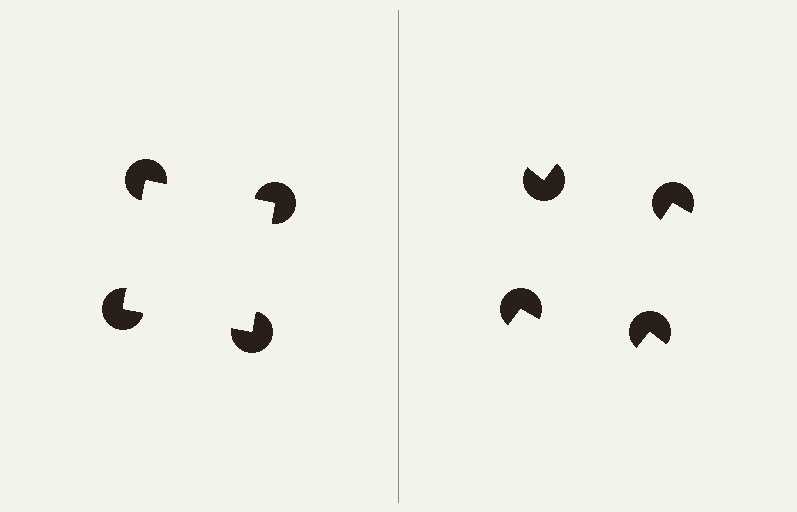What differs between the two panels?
The pac-man discs are positioned identically on both sides; only the wedge orientations differ. On the left they align to a square; on the right they are misaligned.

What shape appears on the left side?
An illusory square.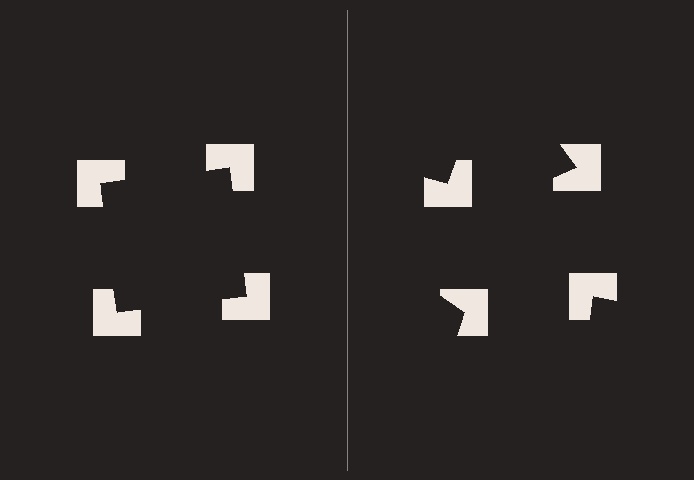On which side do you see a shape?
An illusory square appears on the left side. On the right side the wedge cuts are rotated, so no coherent shape forms.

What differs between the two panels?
The notched squares are positioned identically on both sides; only the wedge orientations differ. On the left they align to a square; on the right they are misaligned.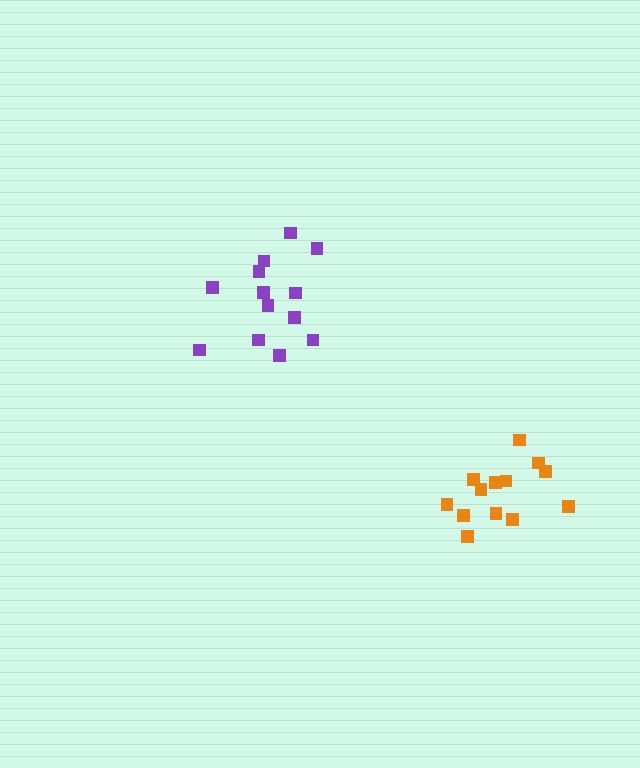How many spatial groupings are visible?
There are 2 spatial groupings.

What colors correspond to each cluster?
The clusters are colored: purple, orange.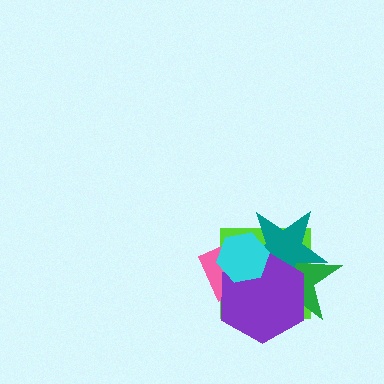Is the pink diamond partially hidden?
Yes, it is partially covered by another shape.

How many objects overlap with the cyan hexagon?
5 objects overlap with the cyan hexagon.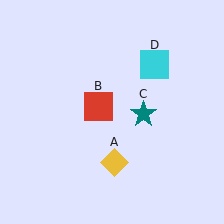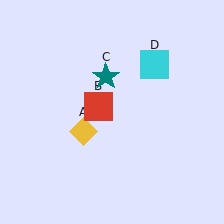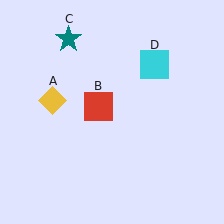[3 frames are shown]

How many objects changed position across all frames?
2 objects changed position: yellow diamond (object A), teal star (object C).